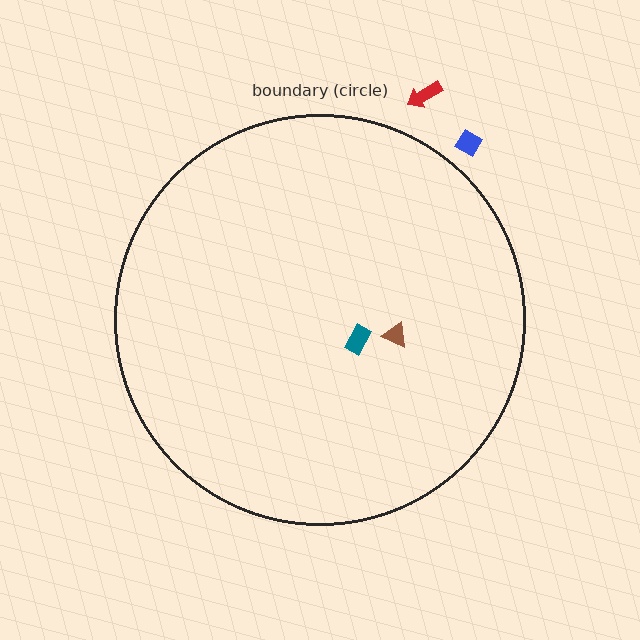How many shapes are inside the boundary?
2 inside, 2 outside.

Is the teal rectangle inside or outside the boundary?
Inside.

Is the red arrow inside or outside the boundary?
Outside.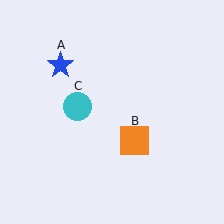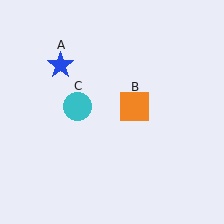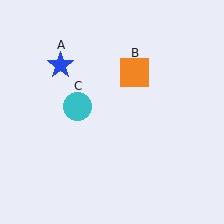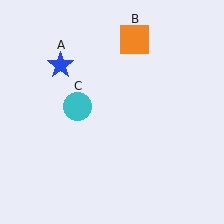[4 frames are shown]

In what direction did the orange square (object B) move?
The orange square (object B) moved up.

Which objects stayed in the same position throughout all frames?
Blue star (object A) and cyan circle (object C) remained stationary.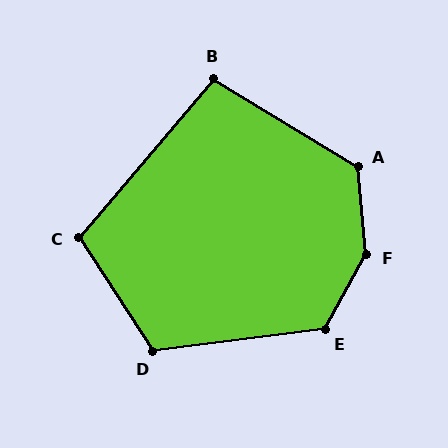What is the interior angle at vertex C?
Approximately 107 degrees (obtuse).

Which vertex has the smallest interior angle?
B, at approximately 99 degrees.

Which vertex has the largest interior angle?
F, at approximately 145 degrees.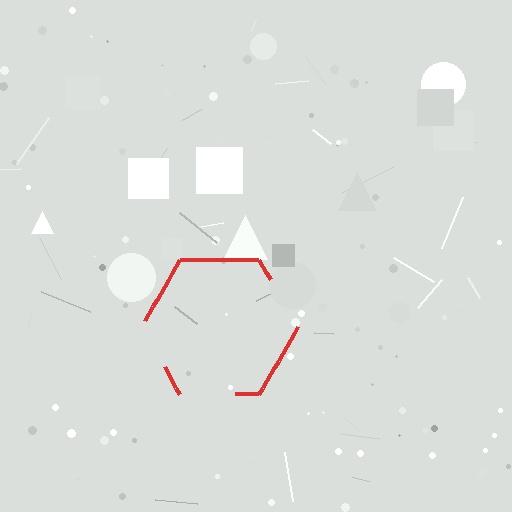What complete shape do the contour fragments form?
The contour fragments form a hexagon.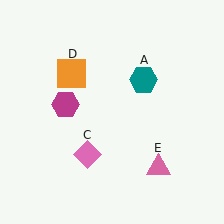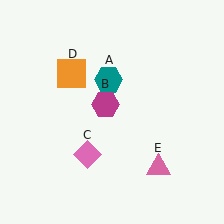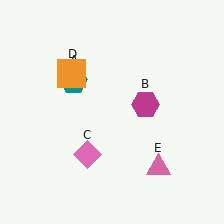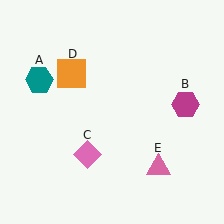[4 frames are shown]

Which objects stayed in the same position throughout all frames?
Pink diamond (object C) and orange square (object D) and pink triangle (object E) remained stationary.